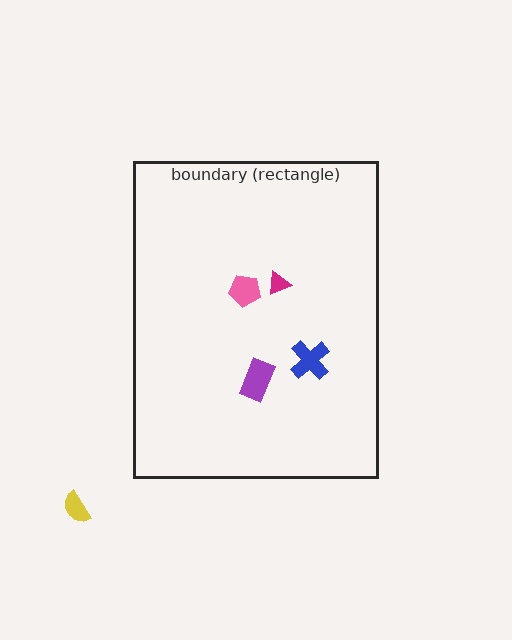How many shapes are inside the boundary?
4 inside, 1 outside.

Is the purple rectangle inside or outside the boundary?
Inside.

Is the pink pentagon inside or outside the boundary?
Inside.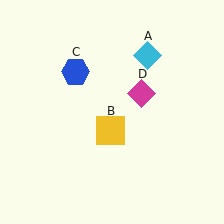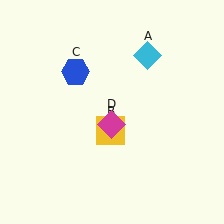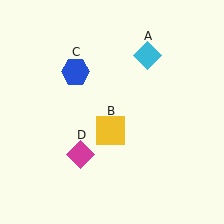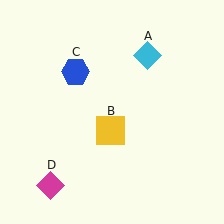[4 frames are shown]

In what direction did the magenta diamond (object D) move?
The magenta diamond (object D) moved down and to the left.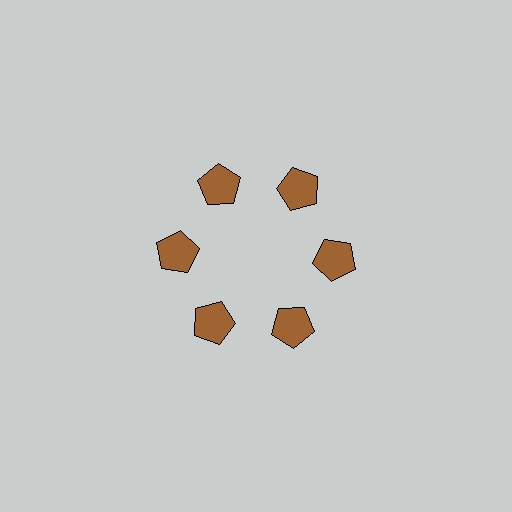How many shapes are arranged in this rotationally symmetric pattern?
There are 6 shapes, arranged in 6 groups of 1.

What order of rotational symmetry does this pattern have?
This pattern has 6-fold rotational symmetry.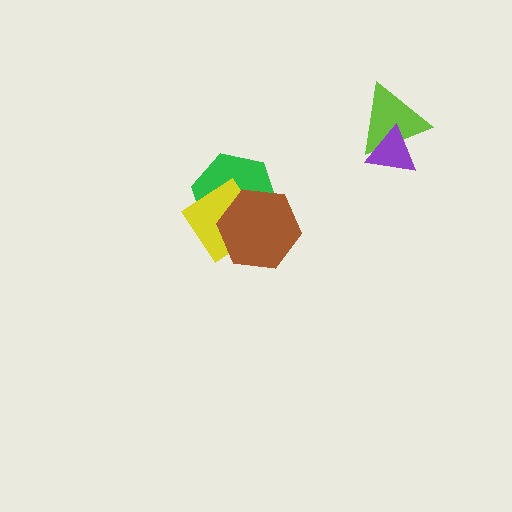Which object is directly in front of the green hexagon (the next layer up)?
The yellow diamond is directly in front of the green hexagon.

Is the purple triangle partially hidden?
No, no other shape covers it.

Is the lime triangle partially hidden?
Yes, it is partially covered by another shape.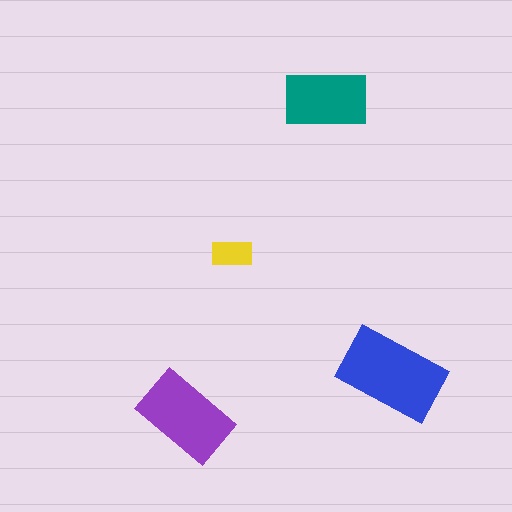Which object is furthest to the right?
The blue rectangle is rightmost.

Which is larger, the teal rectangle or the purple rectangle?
The purple one.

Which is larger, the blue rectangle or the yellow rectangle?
The blue one.